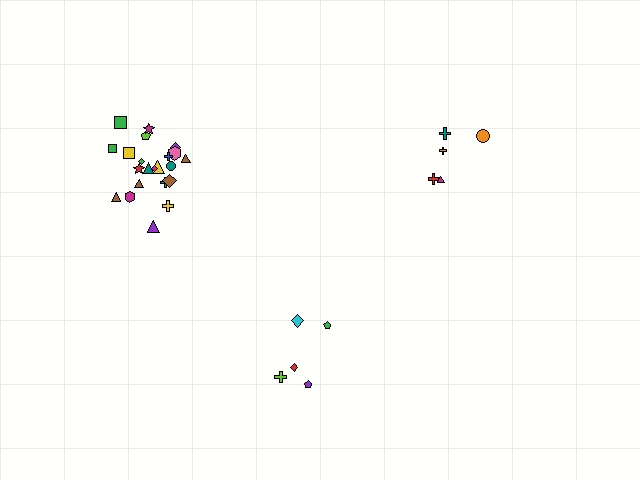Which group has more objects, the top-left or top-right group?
The top-left group.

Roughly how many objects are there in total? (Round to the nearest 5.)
Roughly 30 objects in total.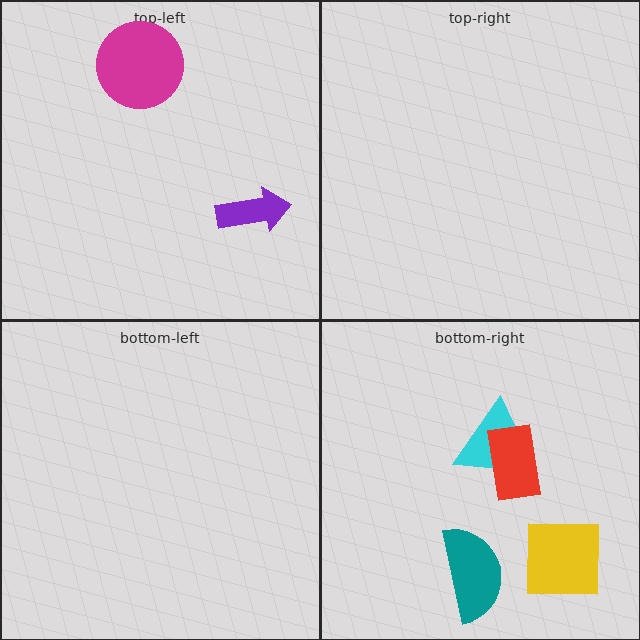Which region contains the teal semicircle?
The bottom-right region.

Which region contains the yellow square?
The bottom-right region.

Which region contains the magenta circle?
The top-left region.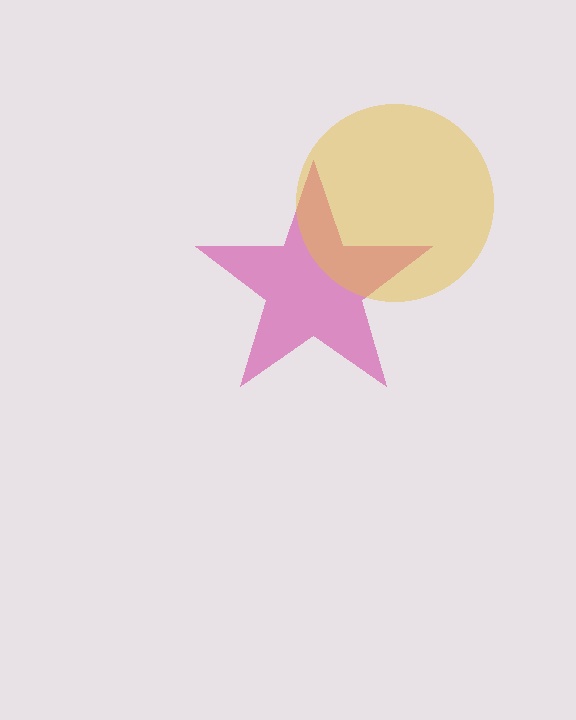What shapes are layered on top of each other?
The layered shapes are: a magenta star, a yellow circle.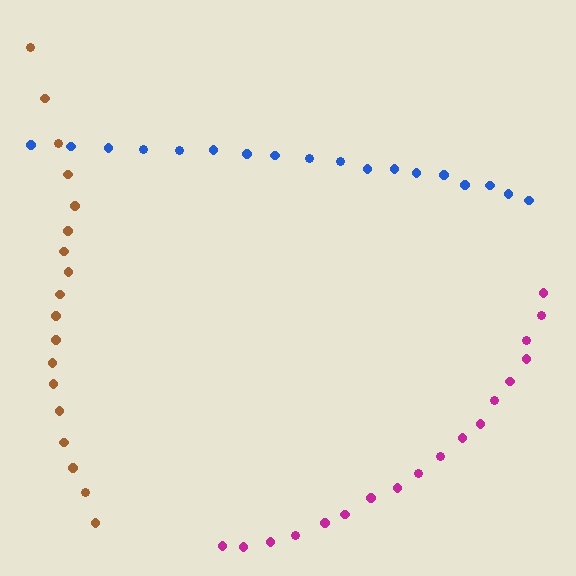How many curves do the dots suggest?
There are 3 distinct paths.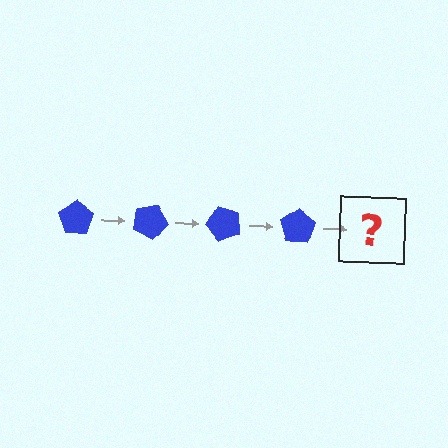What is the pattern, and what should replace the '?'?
The pattern is that the pentagon rotates 25 degrees each step. The '?' should be a blue pentagon rotated 100 degrees.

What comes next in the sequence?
The next element should be a blue pentagon rotated 100 degrees.